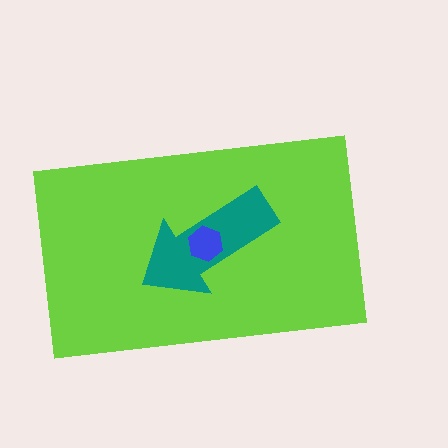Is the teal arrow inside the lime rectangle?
Yes.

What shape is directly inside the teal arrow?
The blue hexagon.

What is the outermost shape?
The lime rectangle.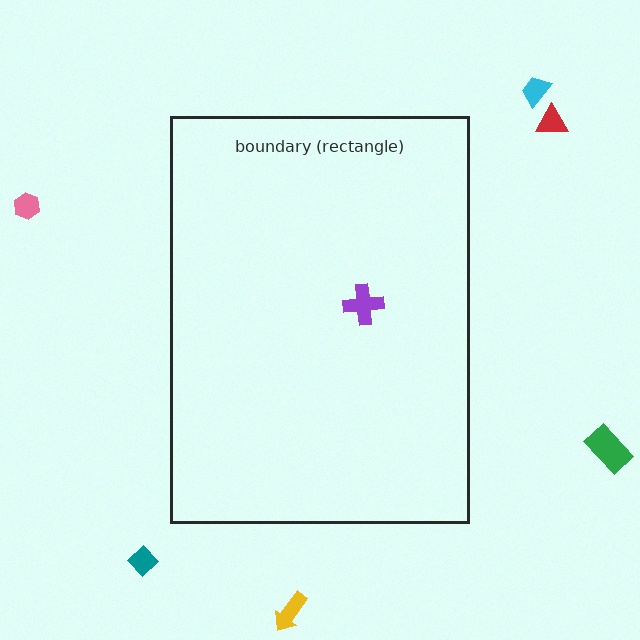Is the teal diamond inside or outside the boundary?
Outside.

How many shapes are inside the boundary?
1 inside, 6 outside.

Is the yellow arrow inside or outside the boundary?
Outside.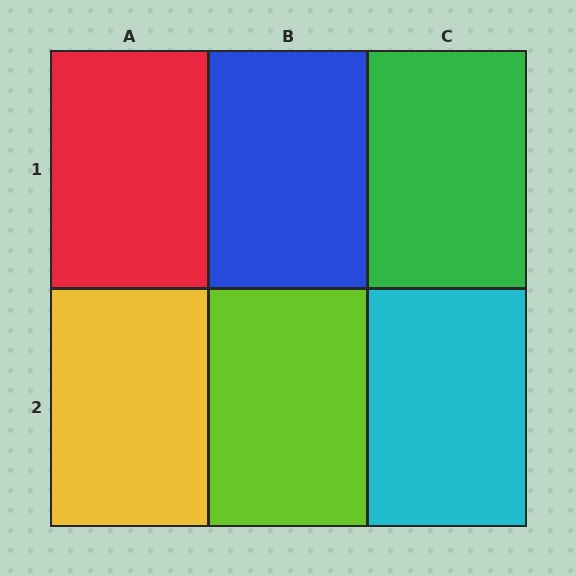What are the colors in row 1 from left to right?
Red, blue, green.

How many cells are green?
1 cell is green.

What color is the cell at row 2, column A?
Yellow.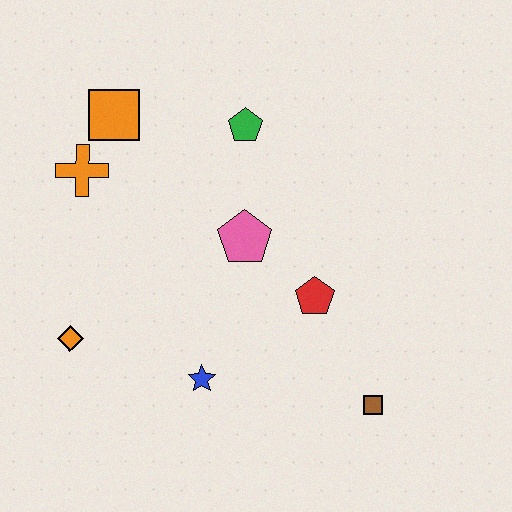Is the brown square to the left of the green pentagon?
No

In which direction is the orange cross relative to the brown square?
The orange cross is to the left of the brown square.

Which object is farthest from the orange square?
The brown square is farthest from the orange square.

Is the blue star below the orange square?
Yes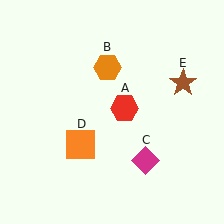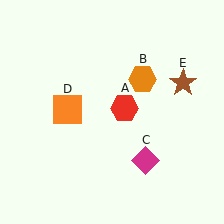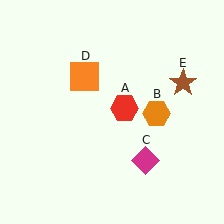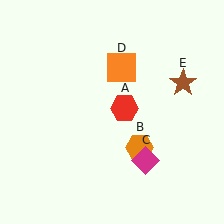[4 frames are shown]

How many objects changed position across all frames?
2 objects changed position: orange hexagon (object B), orange square (object D).